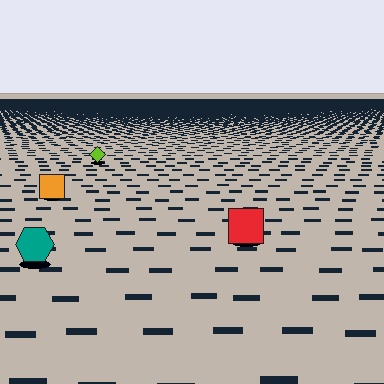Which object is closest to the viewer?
The teal hexagon is closest. The texture marks near it are larger and more spread out.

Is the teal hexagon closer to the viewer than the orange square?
Yes. The teal hexagon is closer — you can tell from the texture gradient: the ground texture is coarser near it.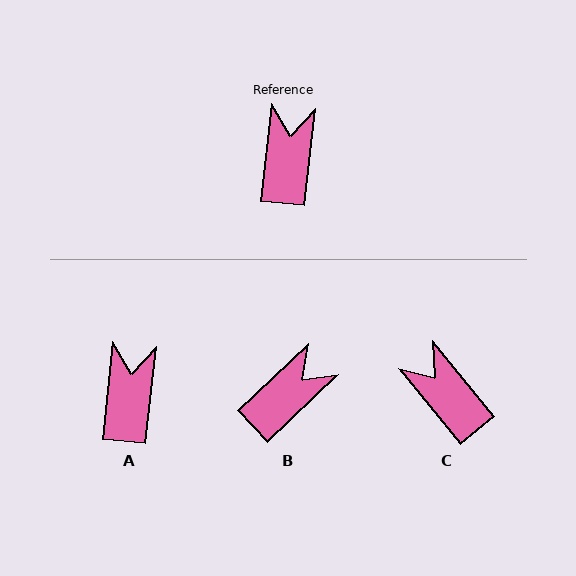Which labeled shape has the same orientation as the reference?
A.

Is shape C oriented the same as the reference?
No, it is off by about 45 degrees.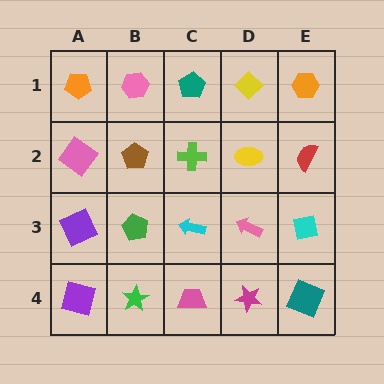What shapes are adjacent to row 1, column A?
A pink diamond (row 2, column A), a pink hexagon (row 1, column B).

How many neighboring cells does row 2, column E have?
3.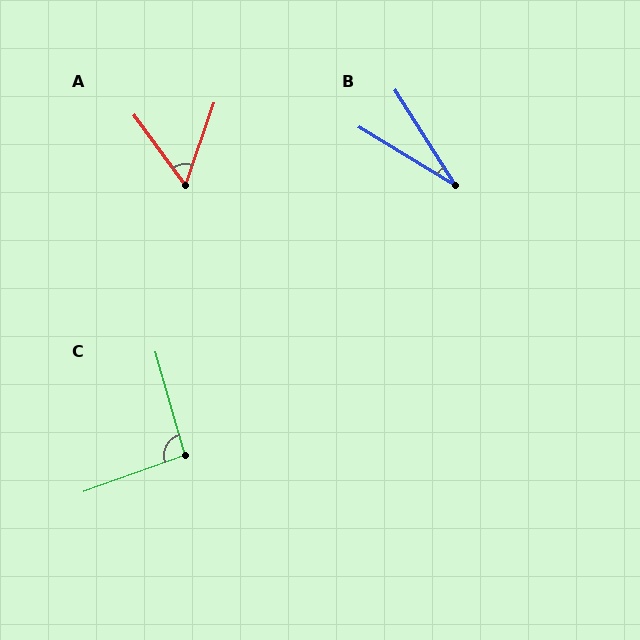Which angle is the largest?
C, at approximately 94 degrees.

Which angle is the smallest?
B, at approximately 26 degrees.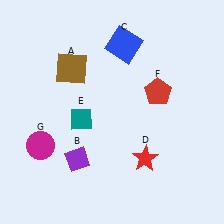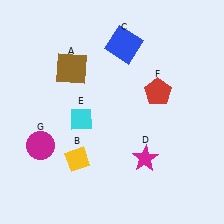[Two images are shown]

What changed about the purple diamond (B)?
In Image 1, B is purple. In Image 2, it changed to yellow.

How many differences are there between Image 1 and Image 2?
There are 3 differences between the two images.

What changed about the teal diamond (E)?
In Image 1, E is teal. In Image 2, it changed to cyan.